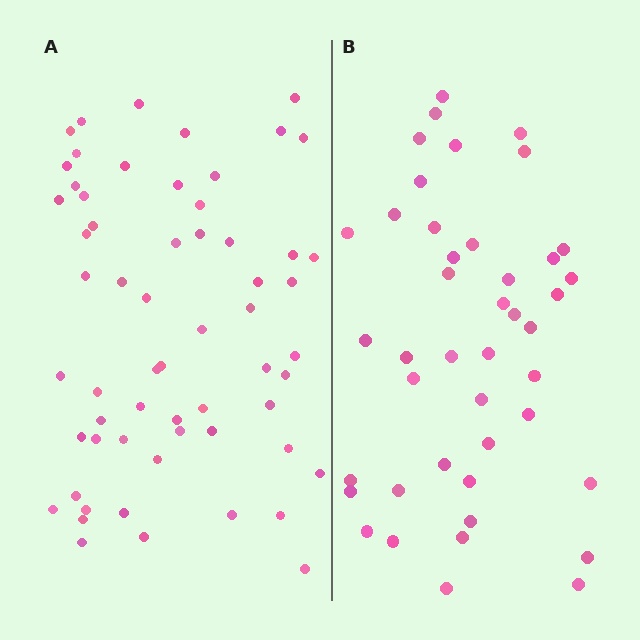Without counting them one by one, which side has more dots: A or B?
Region A (the left region) has more dots.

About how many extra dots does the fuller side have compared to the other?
Region A has approximately 15 more dots than region B.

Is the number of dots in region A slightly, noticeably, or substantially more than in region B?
Region A has noticeably more, but not dramatically so. The ratio is roughly 1.4 to 1.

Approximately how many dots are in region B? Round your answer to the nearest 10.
About 40 dots. (The exact count is 43, which rounds to 40.)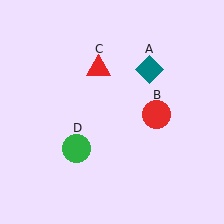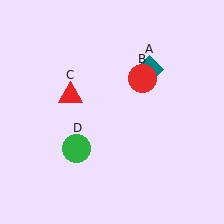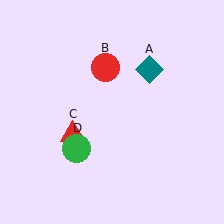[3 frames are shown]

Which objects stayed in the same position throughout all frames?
Teal diamond (object A) and green circle (object D) remained stationary.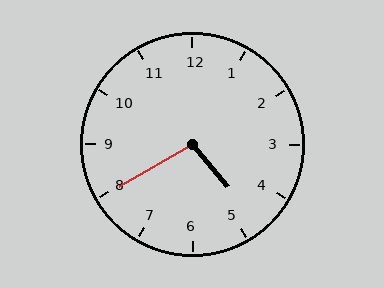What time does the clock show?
4:40.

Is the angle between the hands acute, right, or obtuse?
It is obtuse.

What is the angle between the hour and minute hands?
Approximately 100 degrees.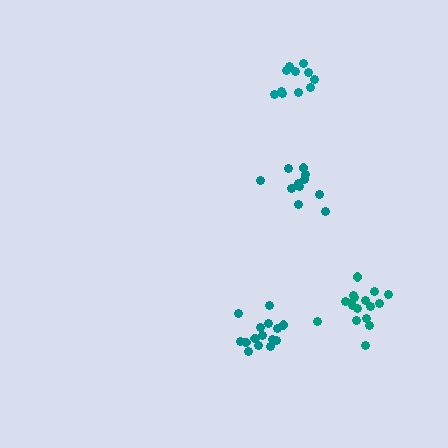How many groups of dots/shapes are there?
There are 4 groups.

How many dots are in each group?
Group 1: 16 dots, Group 2: 12 dots, Group 3: 12 dots, Group 4: 17 dots (57 total).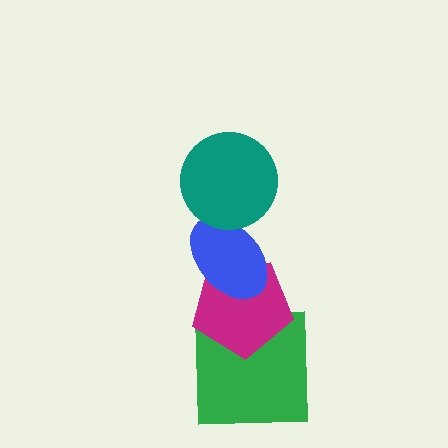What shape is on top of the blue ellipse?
The teal circle is on top of the blue ellipse.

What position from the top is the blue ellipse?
The blue ellipse is 2nd from the top.